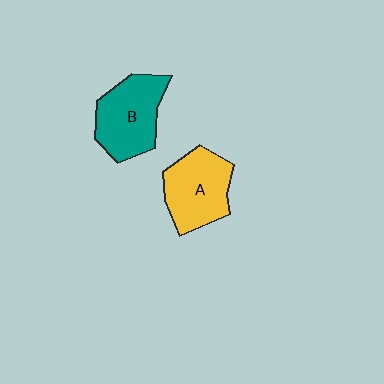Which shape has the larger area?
Shape B (teal).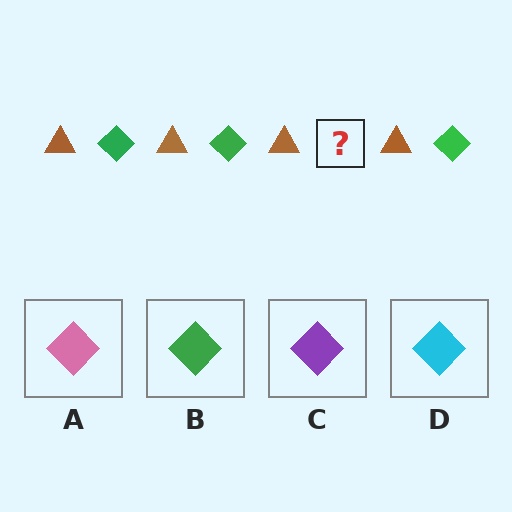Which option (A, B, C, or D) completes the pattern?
B.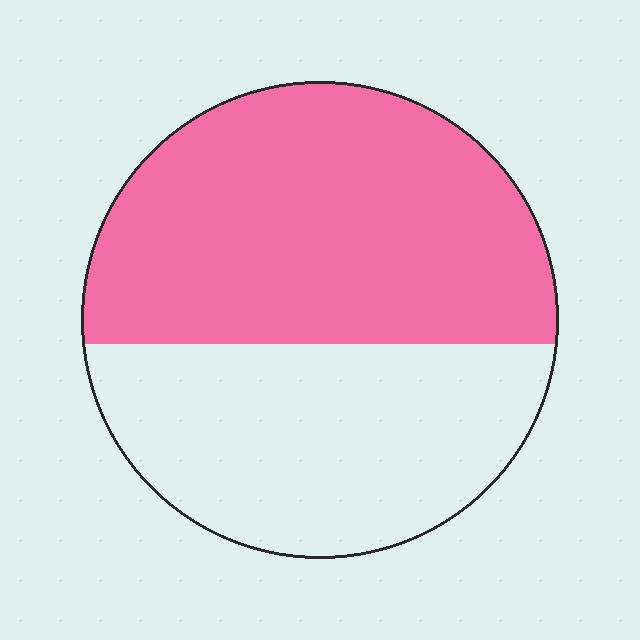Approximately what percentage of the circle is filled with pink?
Approximately 55%.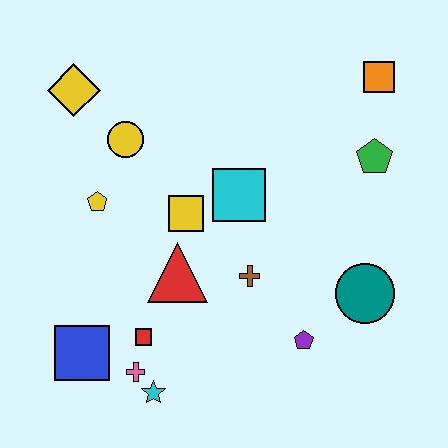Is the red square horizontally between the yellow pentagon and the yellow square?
Yes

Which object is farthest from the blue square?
The orange square is farthest from the blue square.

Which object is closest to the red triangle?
The yellow square is closest to the red triangle.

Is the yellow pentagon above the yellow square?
Yes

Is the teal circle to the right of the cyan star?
Yes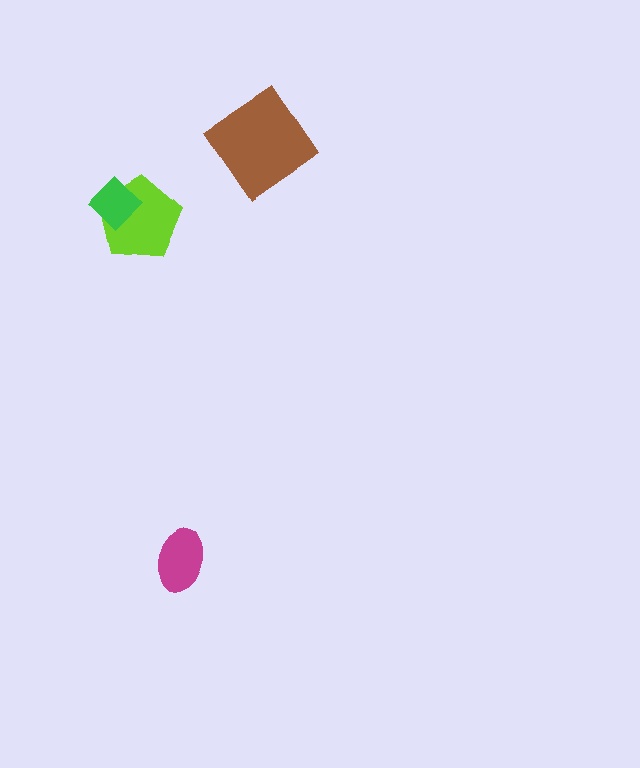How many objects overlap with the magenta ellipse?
0 objects overlap with the magenta ellipse.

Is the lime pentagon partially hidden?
Yes, it is partially covered by another shape.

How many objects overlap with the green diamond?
1 object overlaps with the green diamond.